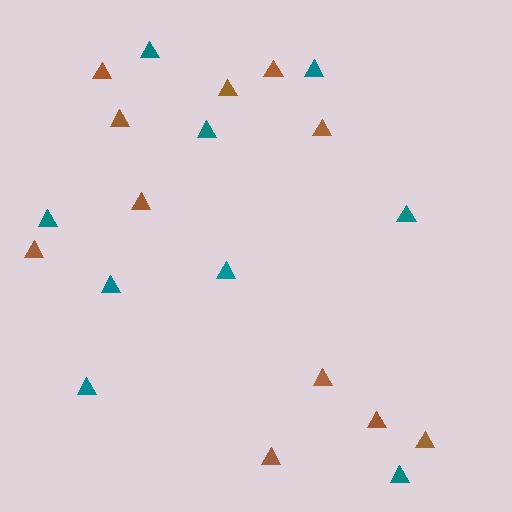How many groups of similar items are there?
There are 2 groups: one group of teal triangles (9) and one group of brown triangles (11).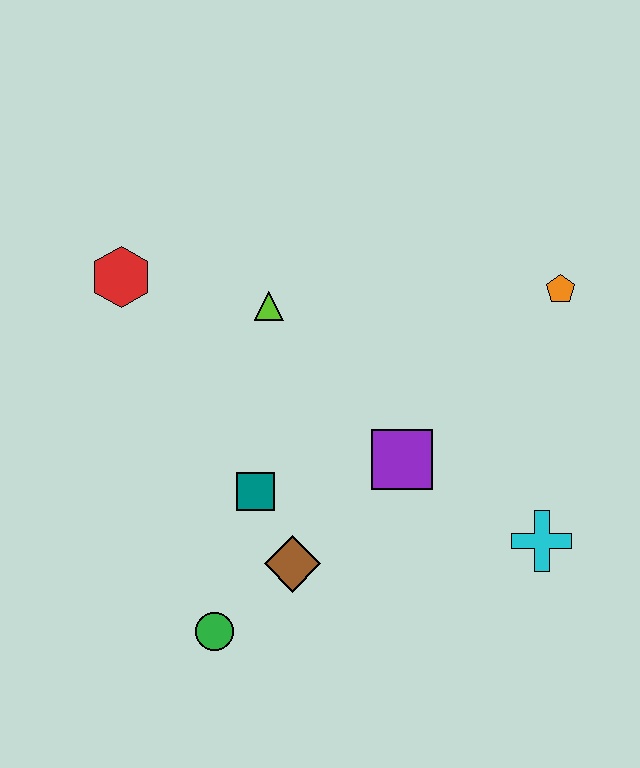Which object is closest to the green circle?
The brown diamond is closest to the green circle.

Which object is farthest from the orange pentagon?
The green circle is farthest from the orange pentagon.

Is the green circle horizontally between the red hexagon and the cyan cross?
Yes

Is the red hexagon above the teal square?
Yes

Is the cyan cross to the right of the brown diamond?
Yes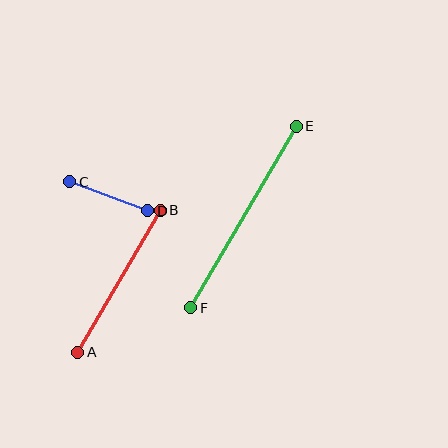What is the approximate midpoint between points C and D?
The midpoint is at approximately (109, 196) pixels.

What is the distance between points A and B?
The distance is approximately 164 pixels.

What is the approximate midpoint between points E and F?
The midpoint is at approximately (244, 217) pixels.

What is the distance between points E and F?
The distance is approximately 210 pixels.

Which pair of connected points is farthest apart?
Points E and F are farthest apart.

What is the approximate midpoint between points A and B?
The midpoint is at approximately (119, 281) pixels.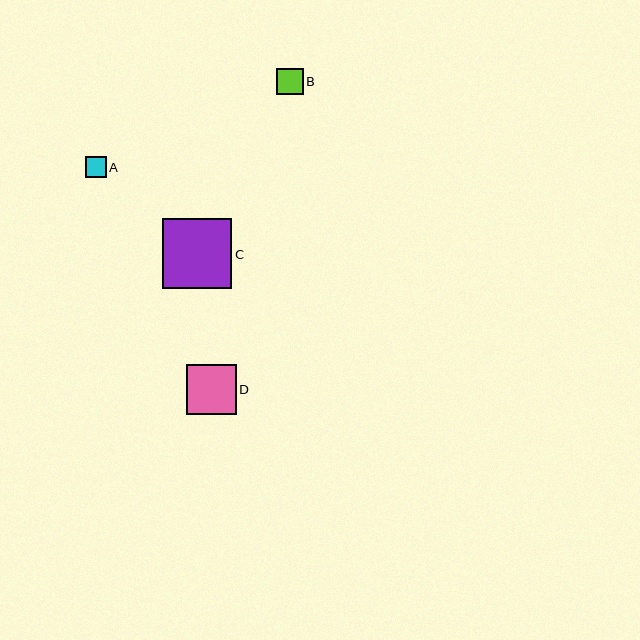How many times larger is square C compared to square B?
Square C is approximately 2.6 times the size of square B.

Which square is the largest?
Square C is the largest with a size of approximately 69 pixels.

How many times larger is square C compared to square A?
Square C is approximately 3.3 times the size of square A.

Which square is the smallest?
Square A is the smallest with a size of approximately 21 pixels.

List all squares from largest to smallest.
From largest to smallest: C, D, B, A.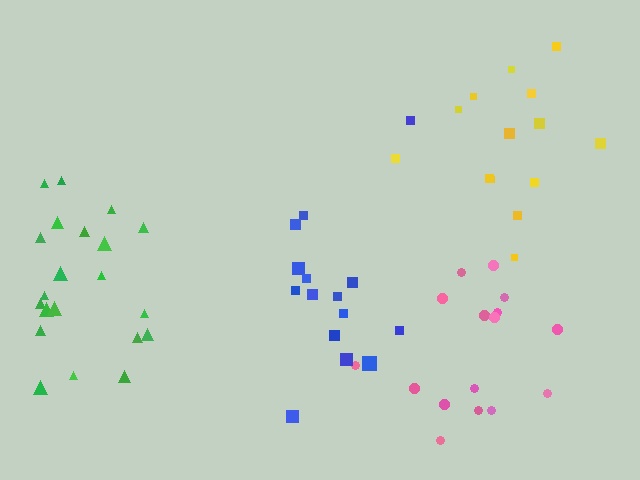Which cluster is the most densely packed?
Green.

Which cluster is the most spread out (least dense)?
Blue.